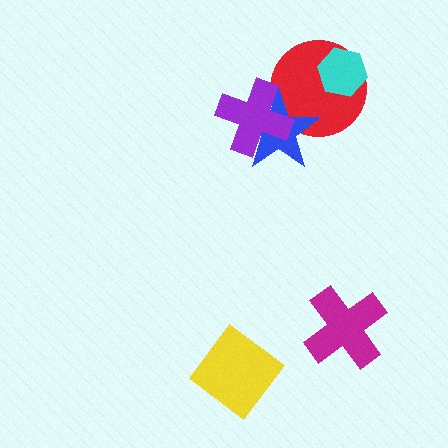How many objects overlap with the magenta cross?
0 objects overlap with the magenta cross.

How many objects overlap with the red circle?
3 objects overlap with the red circle.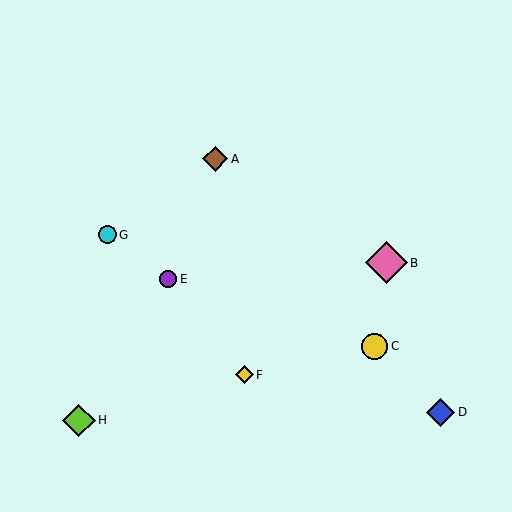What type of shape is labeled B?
Shape B is a pink diamond.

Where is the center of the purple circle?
The center of the purple circle is at (168, 279).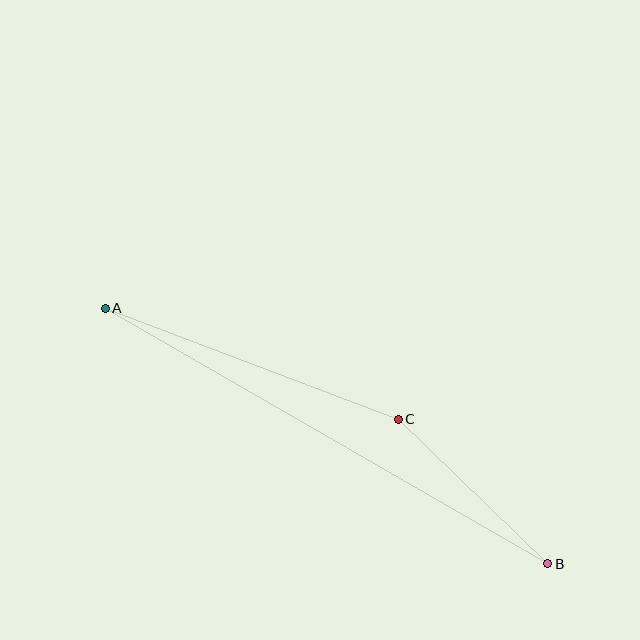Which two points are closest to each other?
Points B and C are closest to each other.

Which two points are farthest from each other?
Points A and B are farthest from each other.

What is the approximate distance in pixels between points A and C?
The distance between A and C is approximately 313 pixels.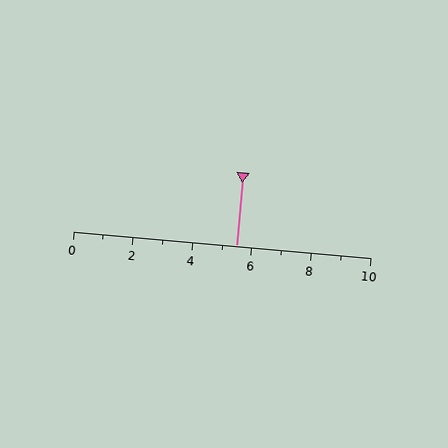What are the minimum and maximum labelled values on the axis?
The axis runs from 0 to 10.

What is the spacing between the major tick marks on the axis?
The major ticks are spaced 2 apart.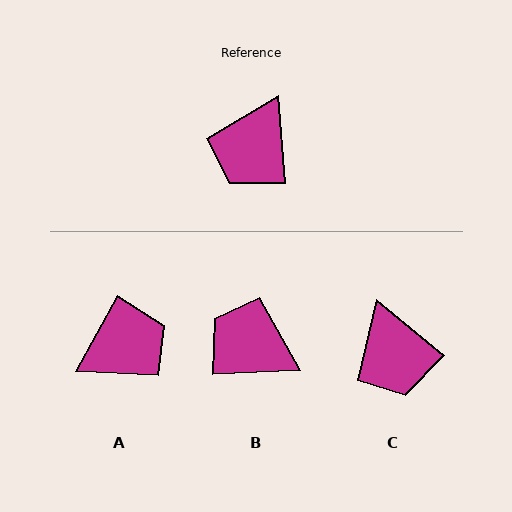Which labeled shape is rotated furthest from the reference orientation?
A, about 147 degrees away.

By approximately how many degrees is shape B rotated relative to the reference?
Approximately 92 degrees clockwise.